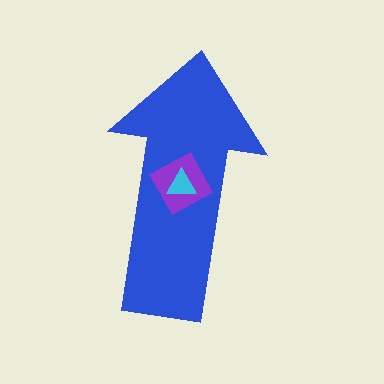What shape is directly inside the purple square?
The cyan triangle.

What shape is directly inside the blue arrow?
The purple square.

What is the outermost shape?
The blue arrow.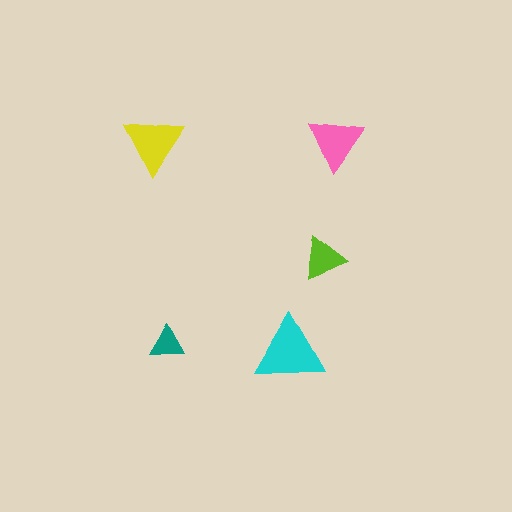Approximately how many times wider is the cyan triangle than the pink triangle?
About 1.5 times wider.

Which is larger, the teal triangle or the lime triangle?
The lime one.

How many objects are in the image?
There are 5 objects in the image.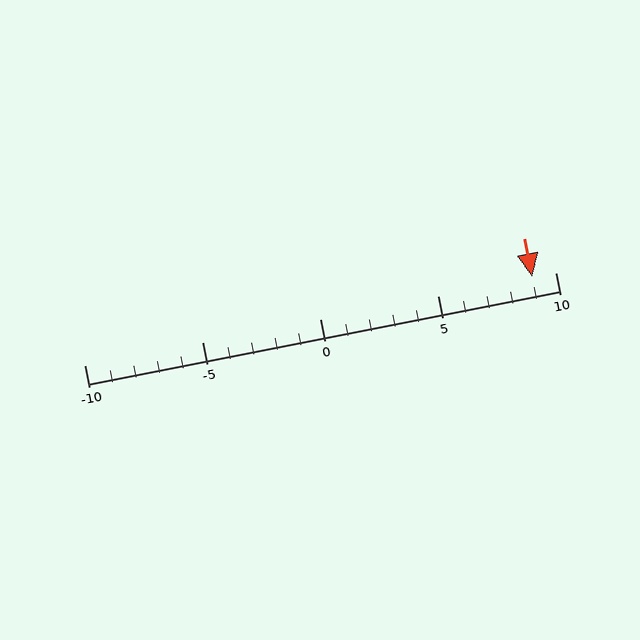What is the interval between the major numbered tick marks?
The major tick marks are spaced 5 units apart.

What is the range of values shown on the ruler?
The ruler shows values from -10 to 10.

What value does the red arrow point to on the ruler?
The red arrow points to approximately 9.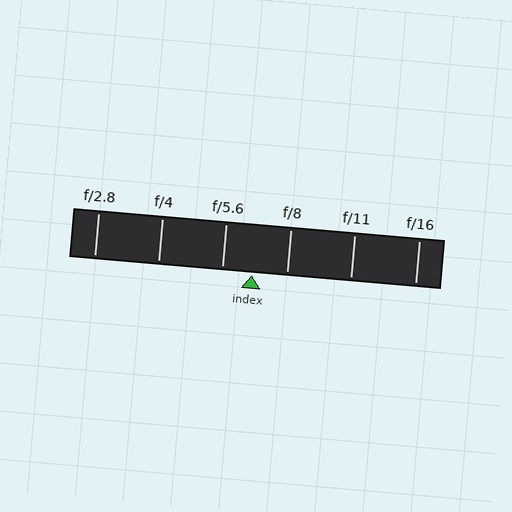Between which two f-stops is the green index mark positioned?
The index mark is between f/5.6 and f/8.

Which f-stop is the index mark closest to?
The index mark is closest to f/5.6.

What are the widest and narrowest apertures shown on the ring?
The widest aperture shown is f/2.8 and the narrowest is f/16.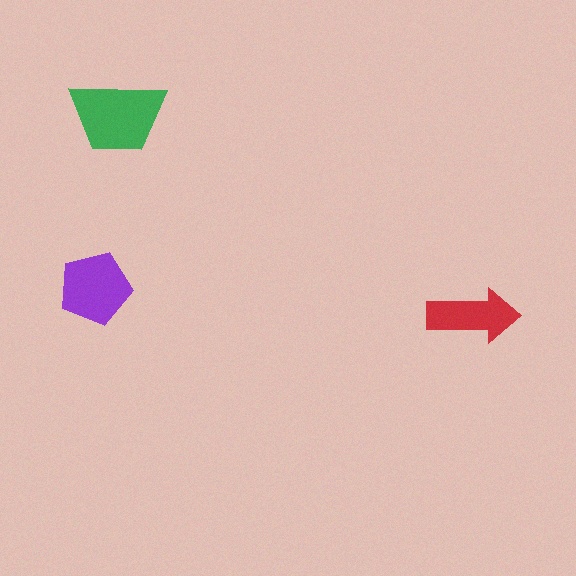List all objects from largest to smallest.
The green trapezoid, the purple pentagon, the red arrow.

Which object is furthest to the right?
The red arrow is rightmost.